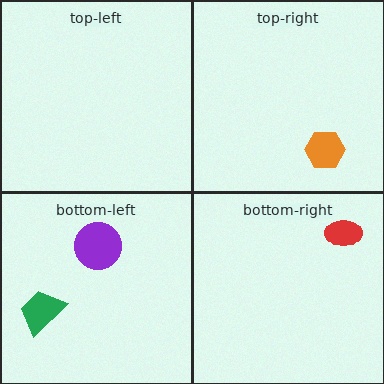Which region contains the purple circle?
The bottom-left region.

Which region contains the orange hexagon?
The top-right region.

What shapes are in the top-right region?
The orange hexagon.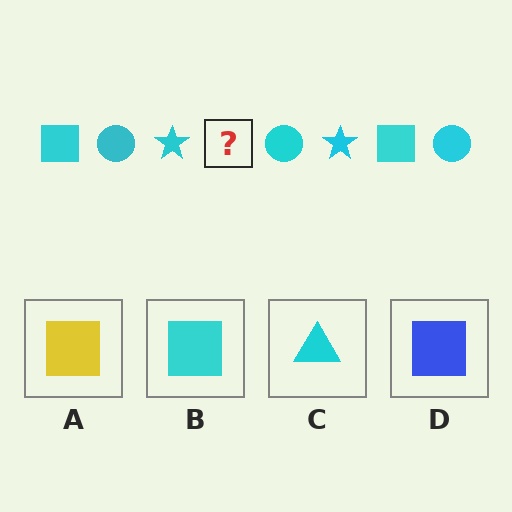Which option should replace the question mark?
Option B.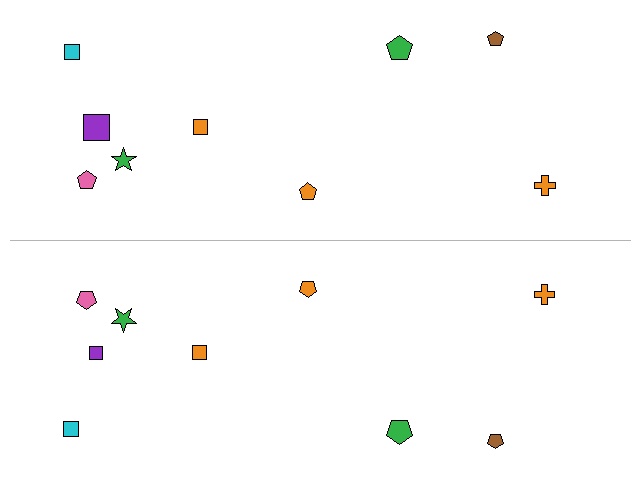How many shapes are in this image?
There are 18 shapes in this image.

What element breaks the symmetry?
The purple square on the bottom side has a different size than its mirror counterpart.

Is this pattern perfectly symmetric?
No, the pattern is not perfectly symmetric. The purple square on the bottom side has a different size than its mirror counterpart.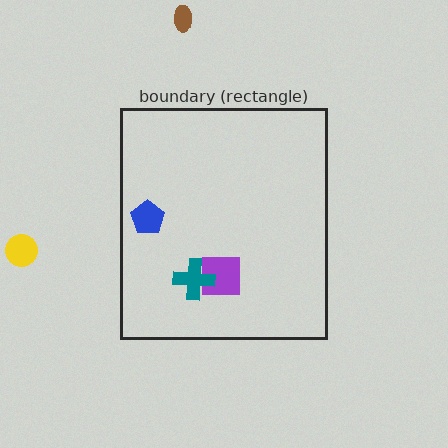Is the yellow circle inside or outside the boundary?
Outside.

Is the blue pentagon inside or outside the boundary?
Inside.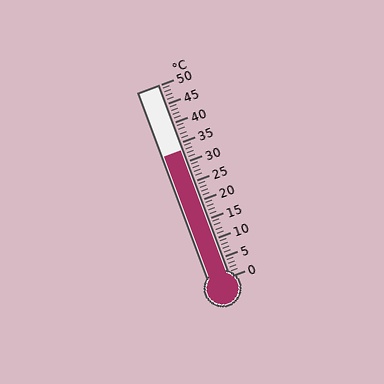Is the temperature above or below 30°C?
The temperature is above 30°C.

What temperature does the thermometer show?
The thermometer shows approximately 33°C.